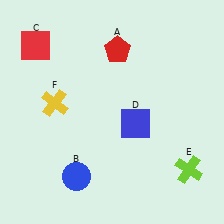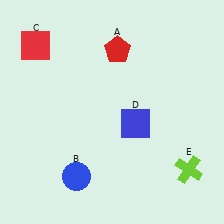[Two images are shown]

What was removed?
The yellow cross (F) was removed in Image 2.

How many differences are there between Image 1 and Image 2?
There is 1 difference between the two images.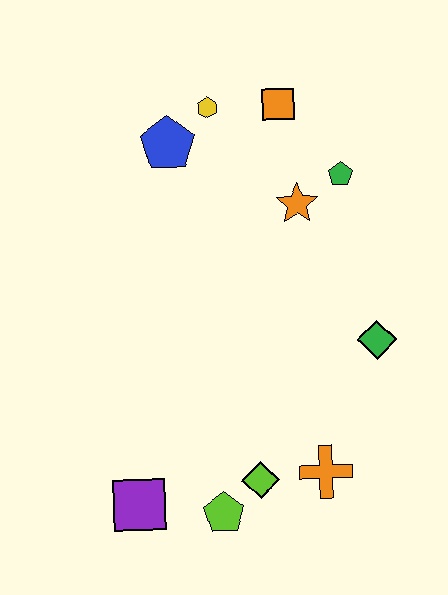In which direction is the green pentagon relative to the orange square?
The green pentagon is below the orange square.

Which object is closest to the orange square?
The yellow hexagon is closest to the orange square.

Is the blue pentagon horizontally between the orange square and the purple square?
Yes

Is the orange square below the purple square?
No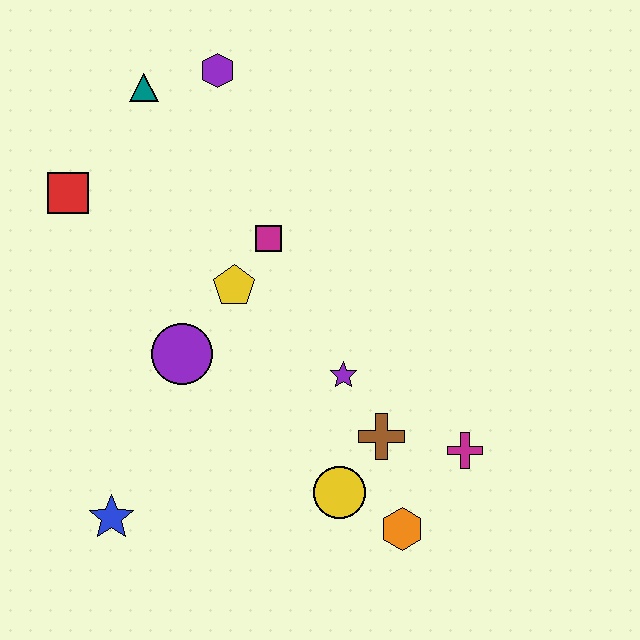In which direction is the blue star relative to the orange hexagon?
The blue star is to the left of the orange hexagon.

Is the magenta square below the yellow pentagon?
No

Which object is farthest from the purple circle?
The magenta cross is farthest from the purple circle.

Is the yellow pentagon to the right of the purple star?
No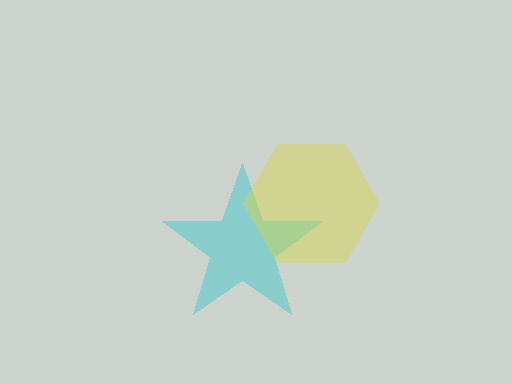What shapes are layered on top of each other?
The layered shapes are: a cyan star, a yellow hexagon.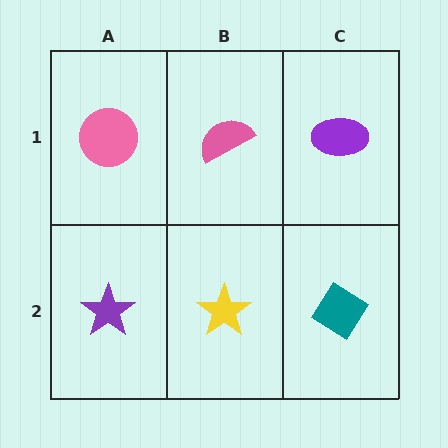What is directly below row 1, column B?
A yellow star.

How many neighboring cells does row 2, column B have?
3.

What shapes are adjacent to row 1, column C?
A teal diamond (row 2, column C), a pink semicircle (row 1, column B).